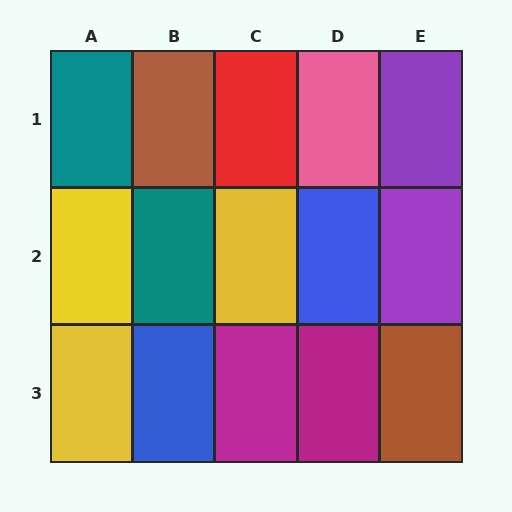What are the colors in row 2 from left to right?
Yellow, teal, yellow, blue, purple.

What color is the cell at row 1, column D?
Pink.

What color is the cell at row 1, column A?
Teal.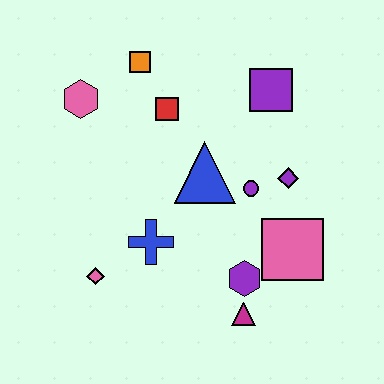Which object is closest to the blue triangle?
The purple circle is closest to the blue triangle.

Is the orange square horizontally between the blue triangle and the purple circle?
No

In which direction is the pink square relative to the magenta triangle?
The pink square is above the magenta triangle.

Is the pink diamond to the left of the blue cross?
Yes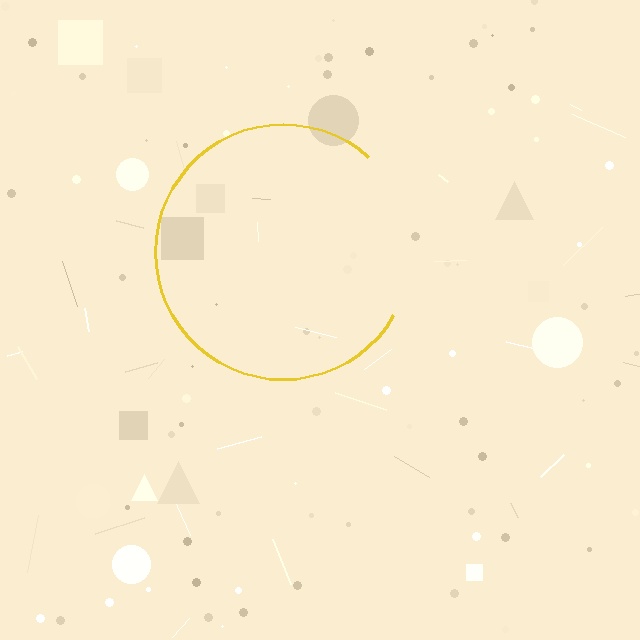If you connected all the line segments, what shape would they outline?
They would outline a circle.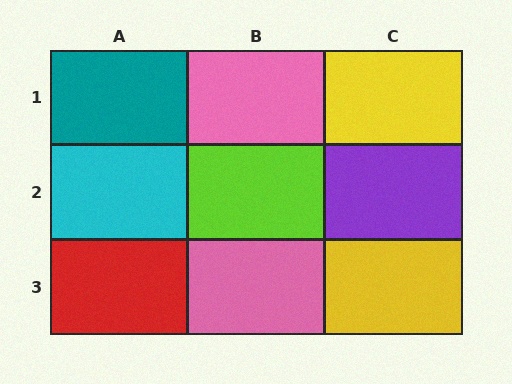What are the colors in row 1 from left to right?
Teal, pink, yellow.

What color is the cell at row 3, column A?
Red.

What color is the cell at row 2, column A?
Cyan.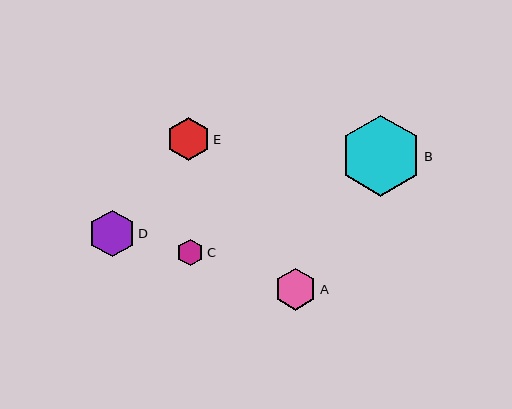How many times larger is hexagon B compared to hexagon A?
Hexagon B is approximately 1.9 times the size of hexagon A.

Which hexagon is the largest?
Hexagon B is the largest with a size of approximately 81 pixels.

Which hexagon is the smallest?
Hexagon C is the smallest with a size of approximately 26 pixels.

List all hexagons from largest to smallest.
From largest to smallest: B, D, E, A, C.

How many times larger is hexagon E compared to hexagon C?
Hexagon E is approximately 1.7 times the size of hexagon C.